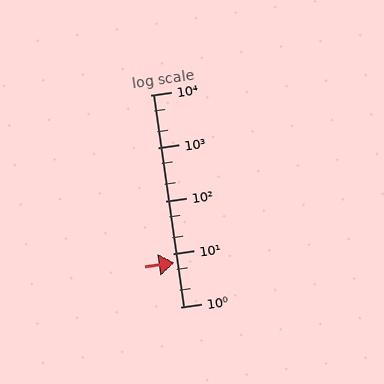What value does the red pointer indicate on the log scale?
The pointer indicates approximately 6.9.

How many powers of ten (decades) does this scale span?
The scale spans 4 decades, from 1 to 10000.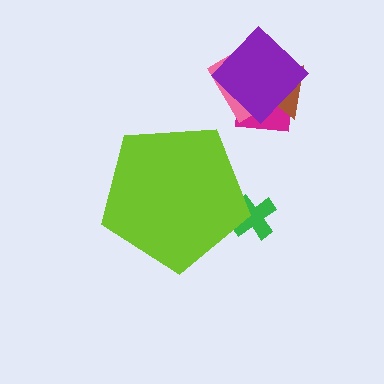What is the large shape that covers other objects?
A lime pentagon.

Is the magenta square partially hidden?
No, the magenta square is fully visible.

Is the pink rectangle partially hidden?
No, the pink rectangle is fully visible.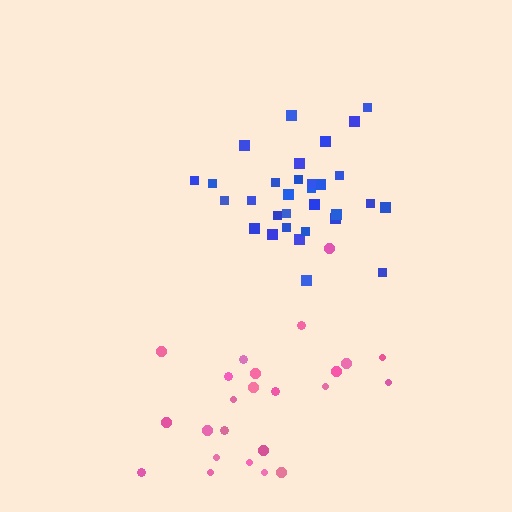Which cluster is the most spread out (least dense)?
Pink.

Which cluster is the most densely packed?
Blue.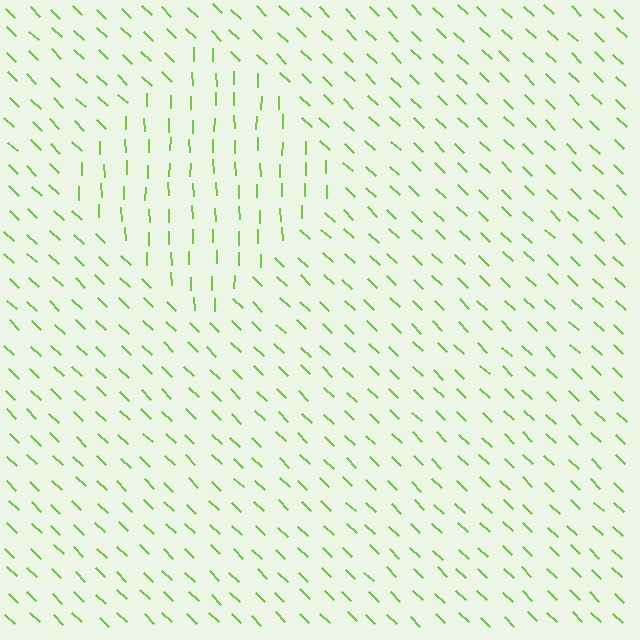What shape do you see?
I see a diamond.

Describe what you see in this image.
The image is filled with small lime line segments. A diamond region in the image has lines oriented differently from the surrounding lines, creating a visible texture boundary.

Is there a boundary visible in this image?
Yes, there is a texture boundary formed by a change in line orientation.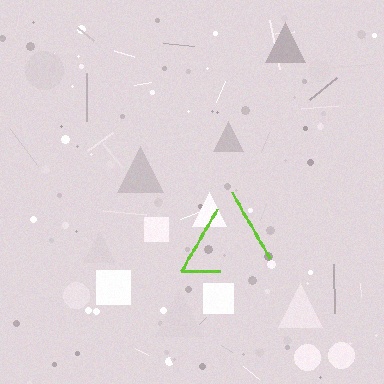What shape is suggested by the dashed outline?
The dashed outline suggests a triangle.